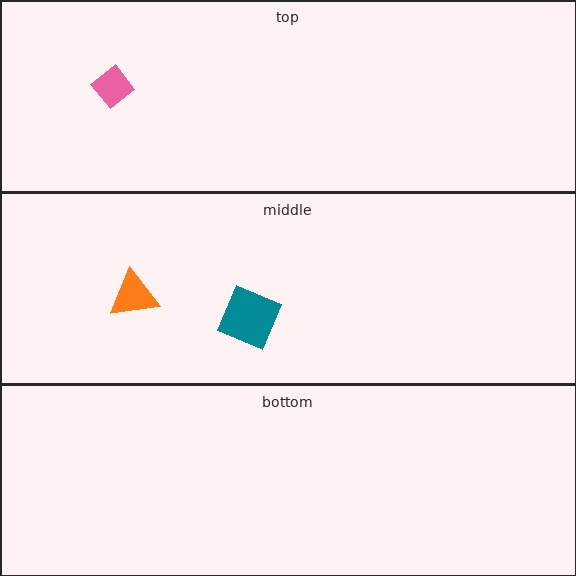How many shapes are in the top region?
1.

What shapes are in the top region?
The pink diamond.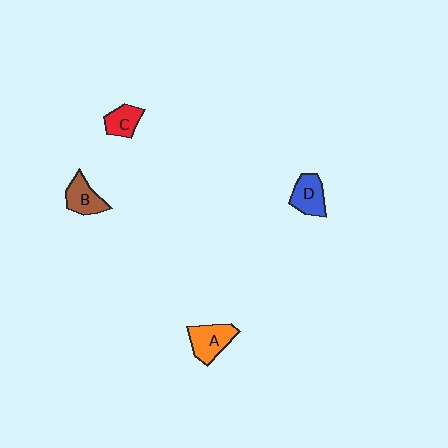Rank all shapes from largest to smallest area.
From largest to smallest: A (orange), D (blue), B (brown), C (red).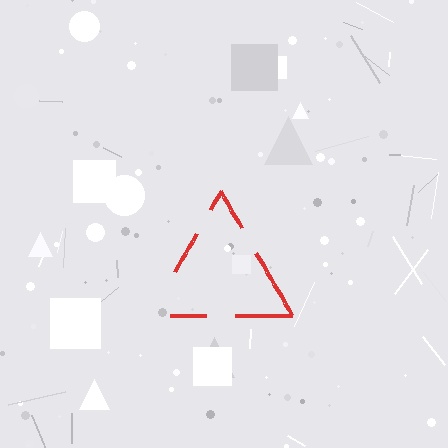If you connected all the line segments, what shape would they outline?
They would outline a triangle.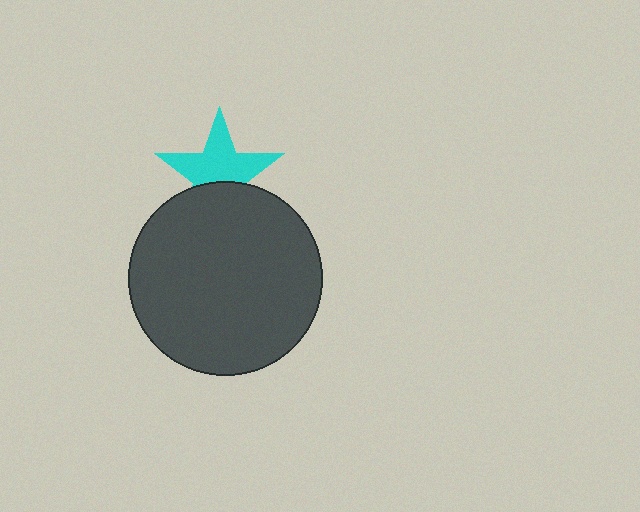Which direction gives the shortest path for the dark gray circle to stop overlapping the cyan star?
Moving down gives the shortest separation.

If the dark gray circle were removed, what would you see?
You would see the complete cyan star.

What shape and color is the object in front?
The object in front is a dark gray circle.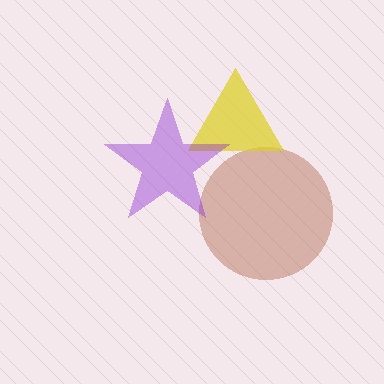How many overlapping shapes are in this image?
There are 3 overlapping shapes in the image.